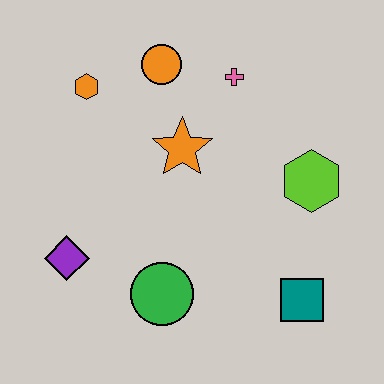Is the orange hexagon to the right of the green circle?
No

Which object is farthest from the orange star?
The teal square is farthest from the orange star.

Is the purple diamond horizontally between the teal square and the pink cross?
No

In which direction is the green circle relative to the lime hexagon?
The green circle is to the left of the lime hexagon.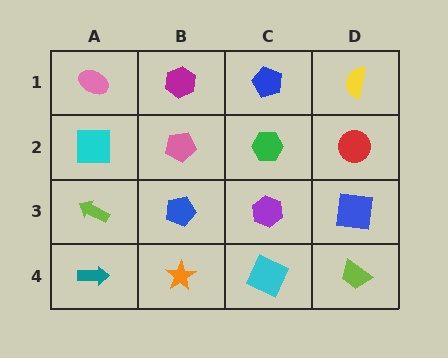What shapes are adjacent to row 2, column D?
A yellow semicircle (row 1, column D), a blue square (row 3, column D), a green hexagon (row 2, column C).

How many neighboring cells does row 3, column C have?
4.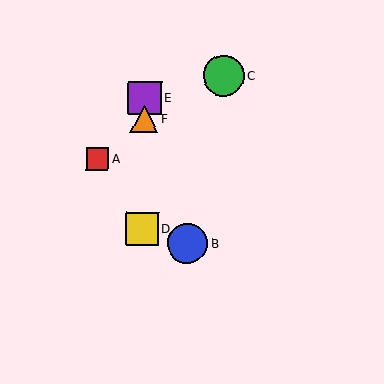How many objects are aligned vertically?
3 objects (D, E, F) are aligned vertically.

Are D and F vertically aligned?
Yes, both are at x≈142.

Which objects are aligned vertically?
Objects D, E, F are aligned vertically.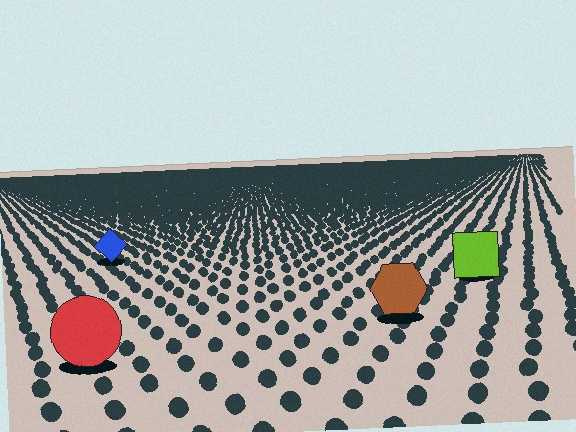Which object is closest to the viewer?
The red circle is closest. The texture marks near it are larger and more spread out.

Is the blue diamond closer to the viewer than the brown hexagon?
No. The brown hexagon is closer — you can tell from the texture gradient: the ground texture is coarser near it.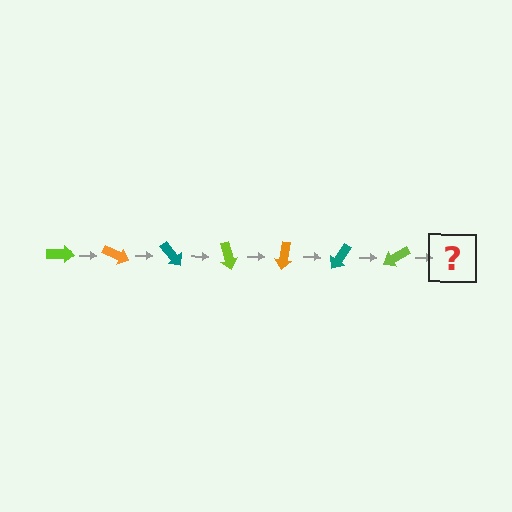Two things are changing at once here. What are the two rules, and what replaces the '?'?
The two rules are that it rotates 25 degrees each step and the color cycles through lime, orange, and teal. The '?' should be an orange arrow, rotated 175 degrees from the start.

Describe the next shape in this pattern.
It should be an orange arrow, rotated 175 degrees from the start.